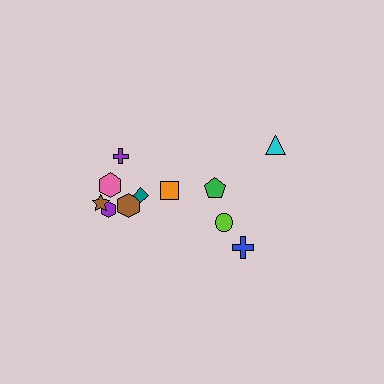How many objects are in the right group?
There are 4 objects.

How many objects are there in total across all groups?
There are 11 objects.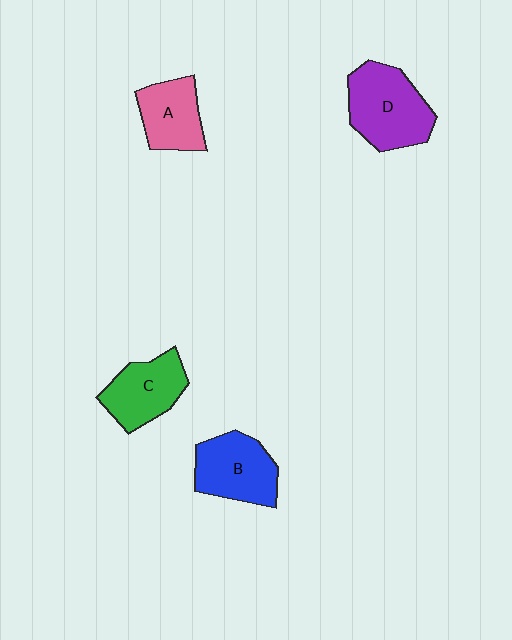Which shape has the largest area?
Shape D (purple).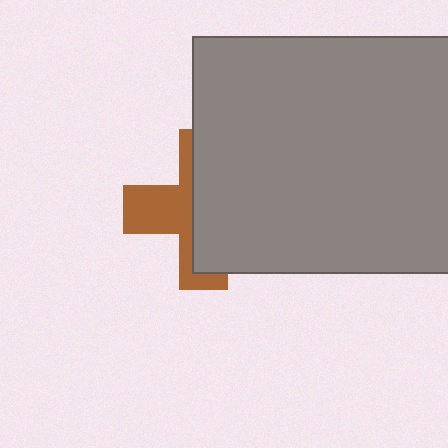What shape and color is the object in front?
The object in front is a gray rectangle.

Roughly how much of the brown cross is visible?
A small part of it is visible (roughly 40%).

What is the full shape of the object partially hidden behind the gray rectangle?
The partially hidden object is a brown cross.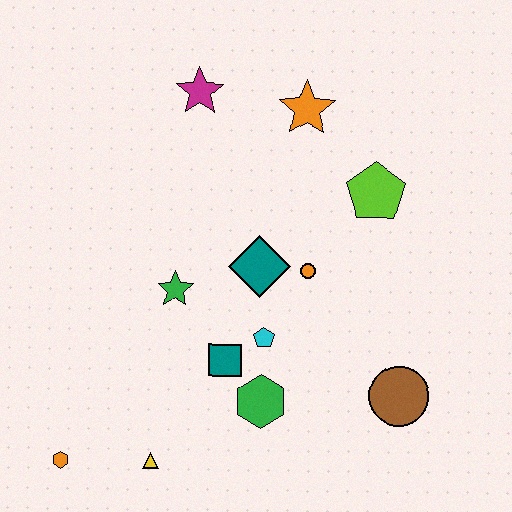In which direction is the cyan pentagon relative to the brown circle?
The cyan pentagon is to the left of the brown circle.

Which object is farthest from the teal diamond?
The orange hexagon is farthest from the teal diamond.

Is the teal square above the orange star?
No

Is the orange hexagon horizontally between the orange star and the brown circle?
No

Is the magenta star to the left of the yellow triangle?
No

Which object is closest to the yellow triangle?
The orange hexagon is closest to the yellow triangle.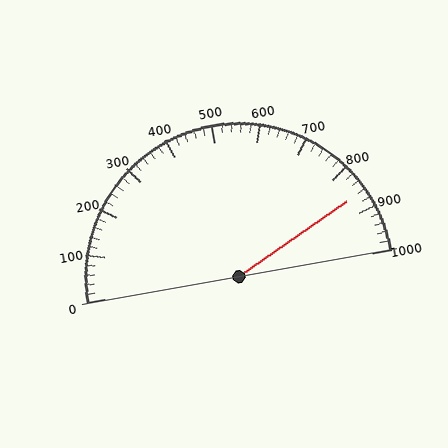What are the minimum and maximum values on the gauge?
The gauge ranges from 0 to 1000.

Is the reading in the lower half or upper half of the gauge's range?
The reading is in the upper half of the range (0 to 1000).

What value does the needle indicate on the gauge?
The needle indicates approximately 860.